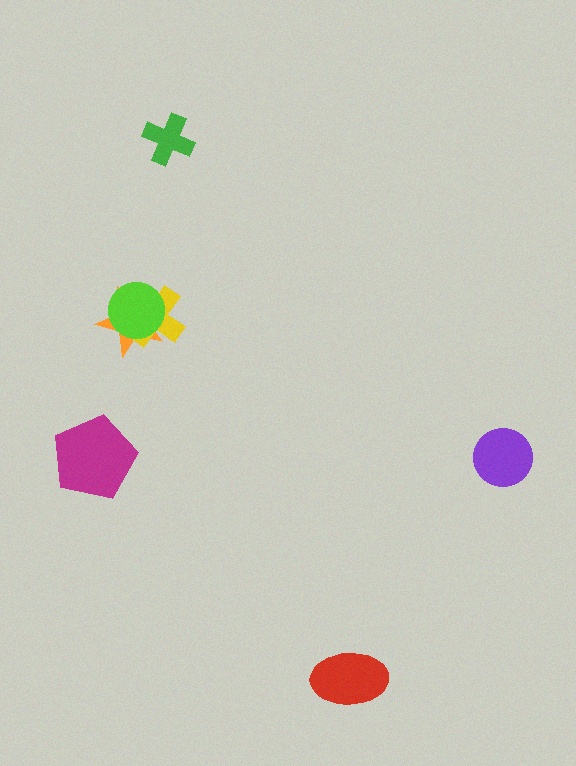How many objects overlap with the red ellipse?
0 objects overlap with the red ellipse.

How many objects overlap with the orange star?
2 objects overlap with the orange star.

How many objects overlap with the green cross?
0 objects overlap with the green cross.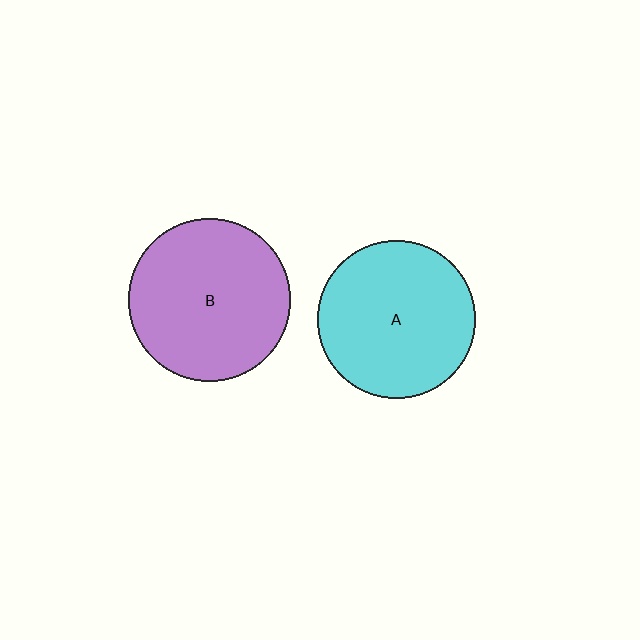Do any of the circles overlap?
No, none of the circles overlap.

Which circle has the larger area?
Circle B (purple).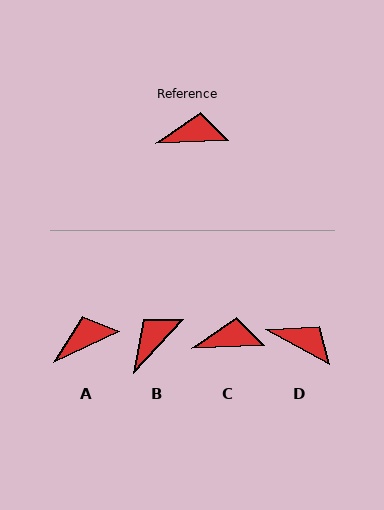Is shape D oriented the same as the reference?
No, it is off by about 31 degrees.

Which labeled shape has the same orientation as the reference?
C.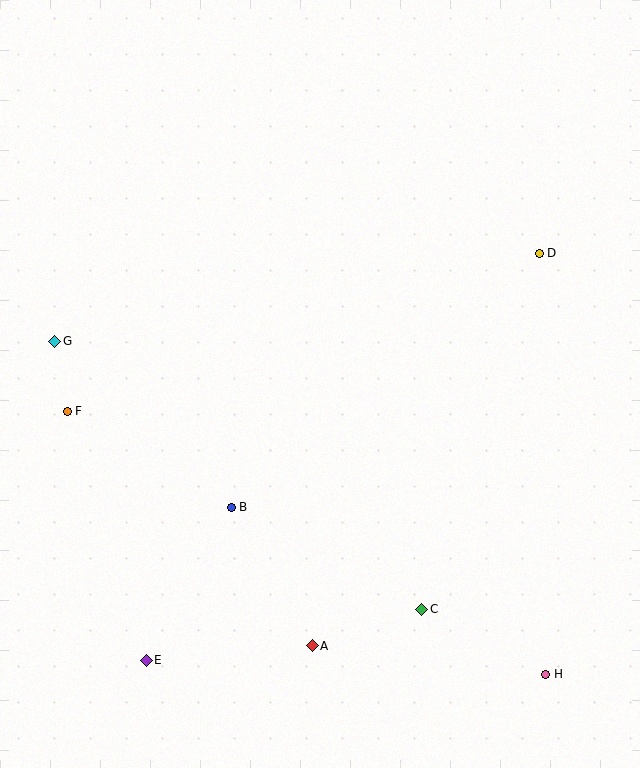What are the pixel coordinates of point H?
Point H is at (546, 674).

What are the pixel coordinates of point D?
Point D is at (539, 253).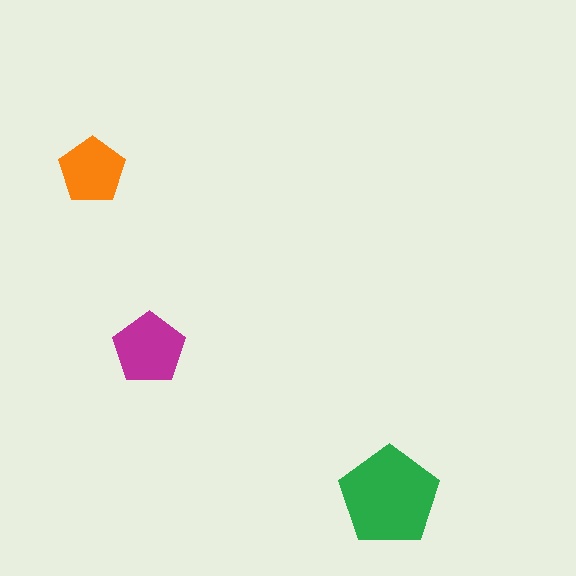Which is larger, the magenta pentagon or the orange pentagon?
The magenta one.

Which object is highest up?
The orange pentagon is topmost.